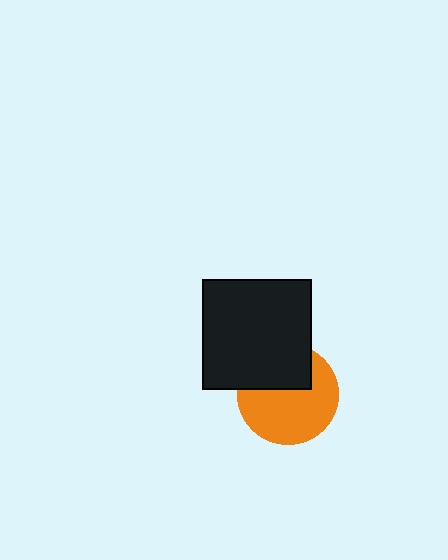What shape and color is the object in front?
The object in front is a black square.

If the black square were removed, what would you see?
You would see the complete orange circle.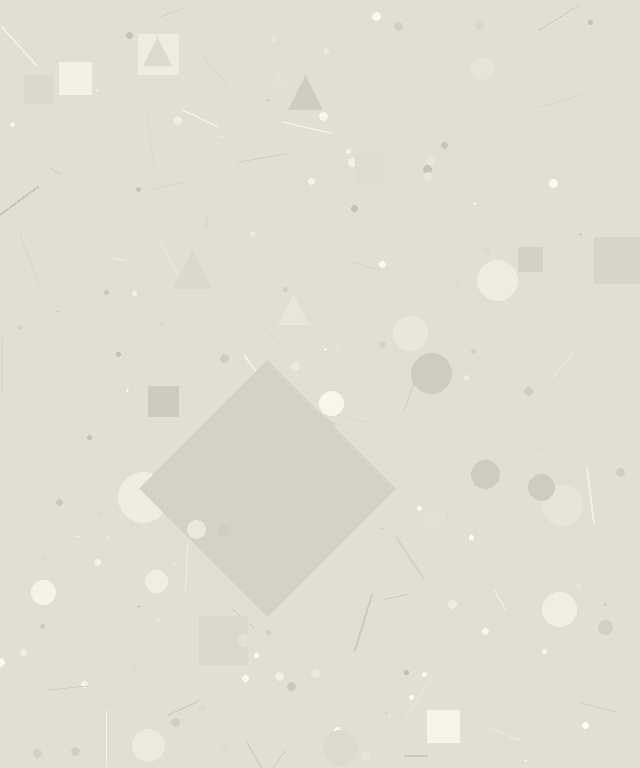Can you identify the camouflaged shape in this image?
The camouflaged shape is a diamond.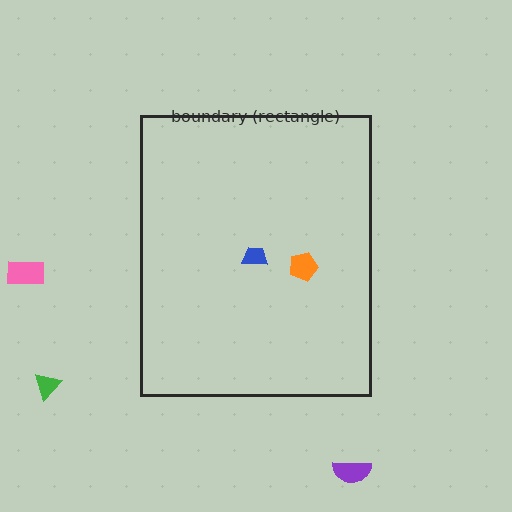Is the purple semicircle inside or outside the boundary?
Outside.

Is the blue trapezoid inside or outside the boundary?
Inside.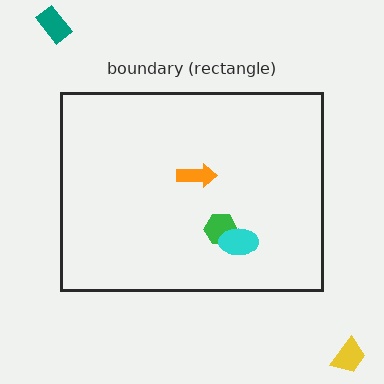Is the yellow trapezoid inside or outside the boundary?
Outside.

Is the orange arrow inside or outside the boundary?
Inside.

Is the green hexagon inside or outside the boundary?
Inside.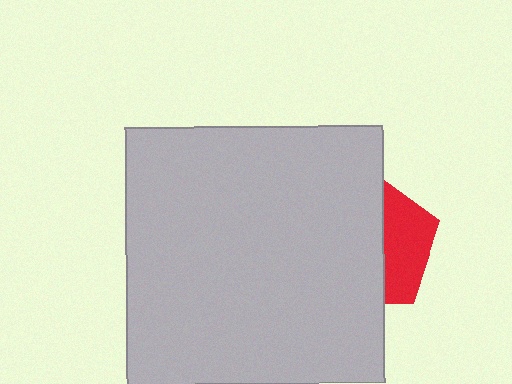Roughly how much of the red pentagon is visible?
A small part of it is visible (roughly 36%).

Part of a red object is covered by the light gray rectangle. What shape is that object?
It is a pentagon.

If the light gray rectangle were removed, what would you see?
You would see the complete red pentagon.